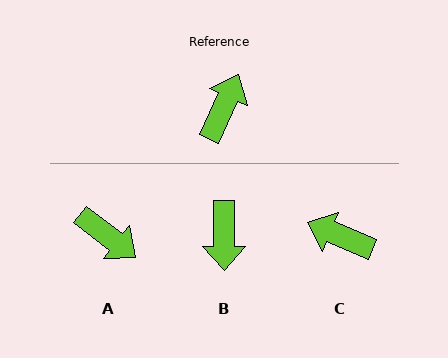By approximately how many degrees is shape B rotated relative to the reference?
Approximately 155 degrees clockwise.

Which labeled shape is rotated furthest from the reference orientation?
B, about 155 degrees away.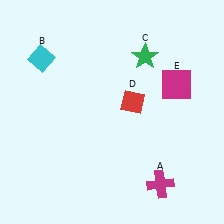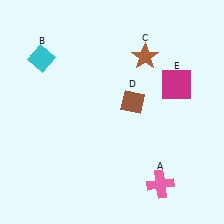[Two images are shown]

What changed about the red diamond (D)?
In Image 1, D is red. In Image 2, it changed to brown.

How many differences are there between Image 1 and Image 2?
There are 3 differences between the two images.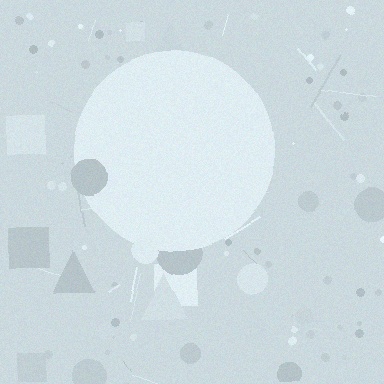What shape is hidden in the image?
A circle is hidden in the image.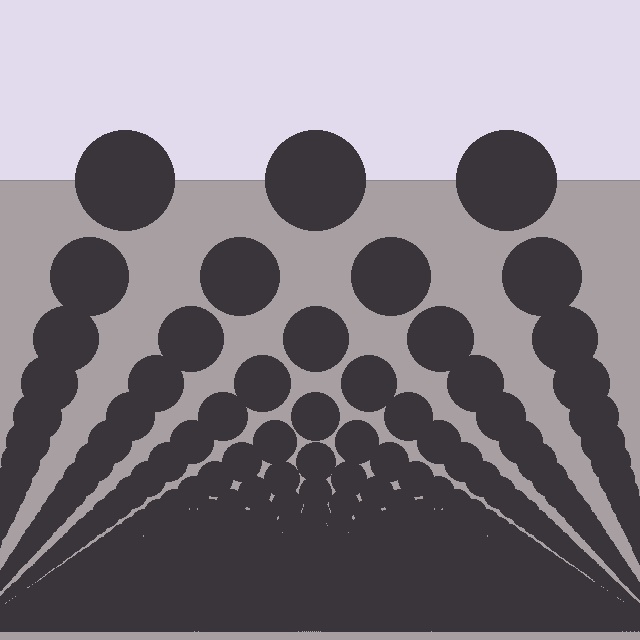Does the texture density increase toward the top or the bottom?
Density increases toward the bottom.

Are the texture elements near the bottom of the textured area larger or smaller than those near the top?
Smaller. The gradient is inverted — elements near the bottom are smaller and denser.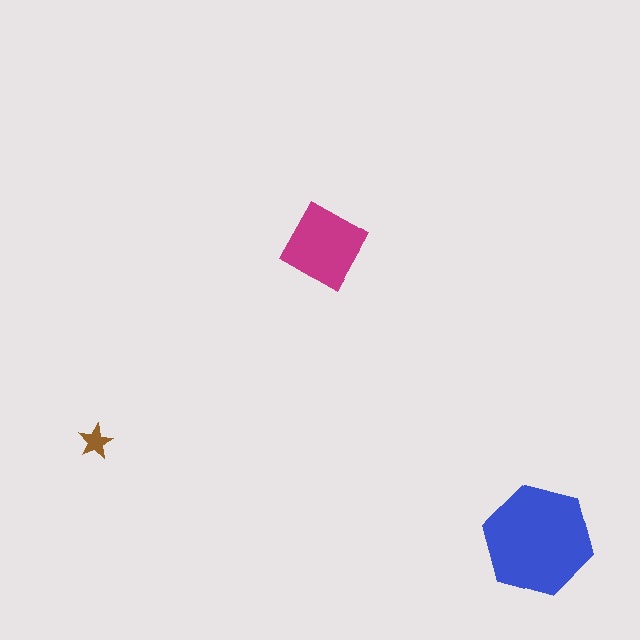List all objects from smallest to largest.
The brown star, the magenta diamond, the blue hexagon.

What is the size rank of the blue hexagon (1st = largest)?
1st.